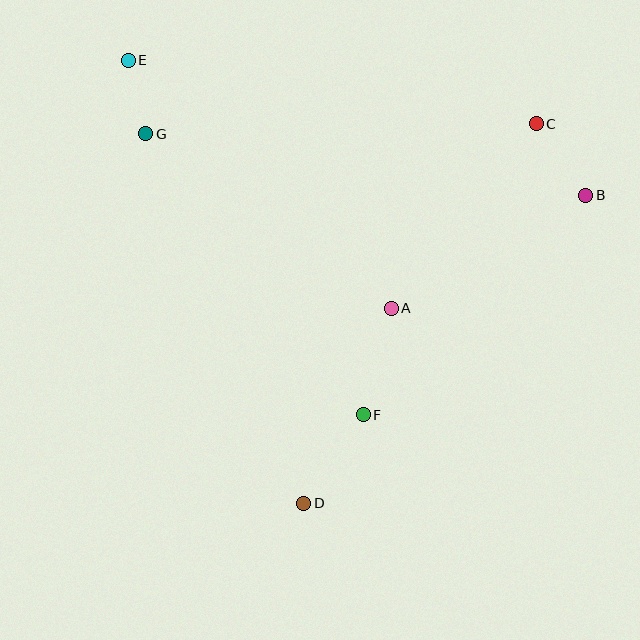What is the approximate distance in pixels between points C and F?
The distance between C and F is approximately 338 pixels.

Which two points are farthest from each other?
Points B and E are farthest from each other.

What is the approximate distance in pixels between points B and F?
The distance between B and F is approximately 312 pixels.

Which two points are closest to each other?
Points E and G are closest to each other.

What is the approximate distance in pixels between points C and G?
The distance between C and G is approximately 391 pixels.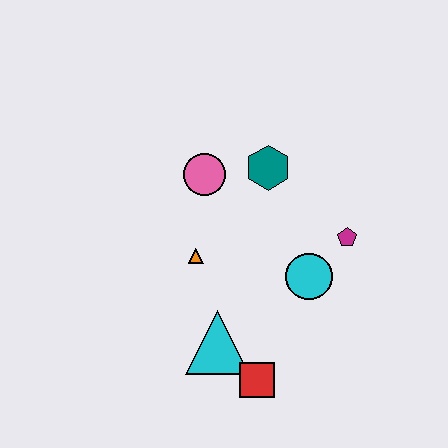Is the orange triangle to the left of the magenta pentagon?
Yes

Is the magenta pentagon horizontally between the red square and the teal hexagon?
No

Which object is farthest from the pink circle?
The red square is farthest from the pink circle.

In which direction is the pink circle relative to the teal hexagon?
The pink circle is to the left of the teal hexagon.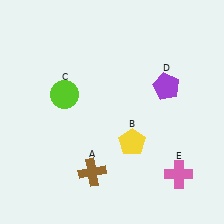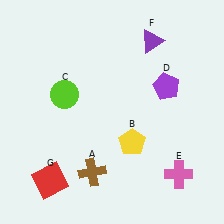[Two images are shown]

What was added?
A purple triangle (F), a red square (G) were added in Image 2.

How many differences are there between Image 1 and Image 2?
There are 2 differences between the two images.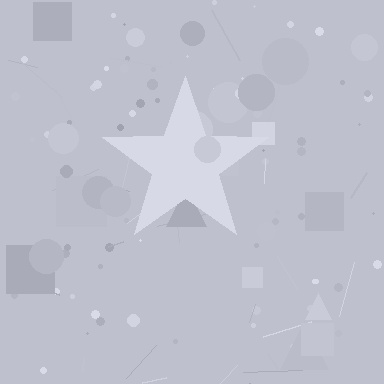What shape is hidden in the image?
A star is hidden in the image.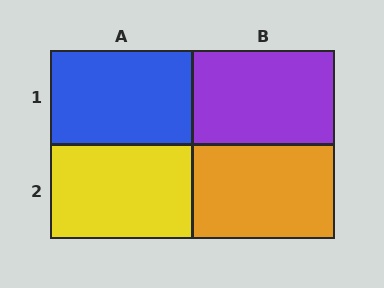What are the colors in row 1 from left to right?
Blue, purple.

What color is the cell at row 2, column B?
Orange.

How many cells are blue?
1 cell is blue.